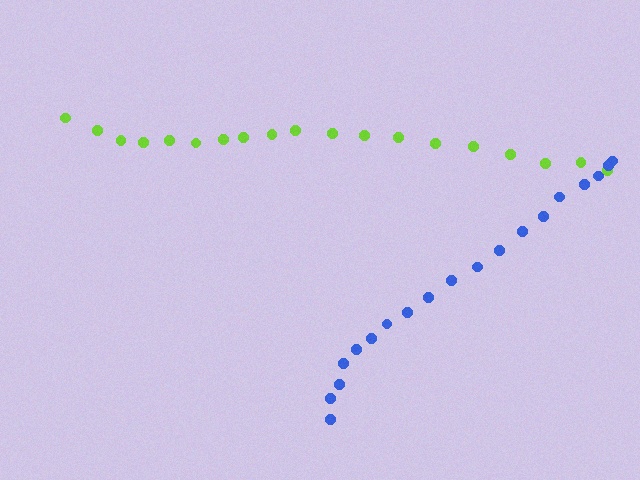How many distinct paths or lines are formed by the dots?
There are 2 distinct paths.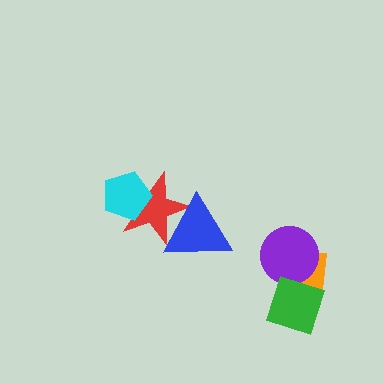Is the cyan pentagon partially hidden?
No, no other shape covers it.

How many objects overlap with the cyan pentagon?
1 object overlaps with the cyan pentagon.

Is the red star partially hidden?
Yes, it is partially covered by another shape.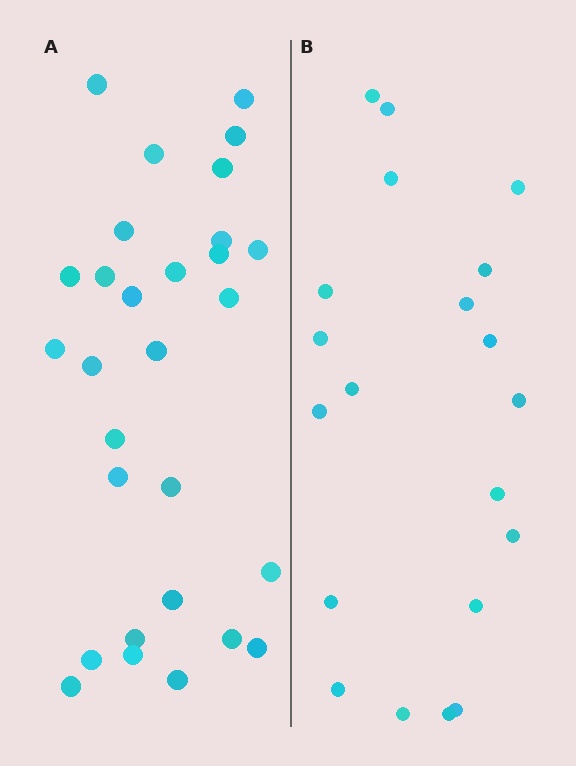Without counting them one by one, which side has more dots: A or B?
Region A (the left region) has more dots.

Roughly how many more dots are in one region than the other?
Region A has roughly 8 or so more dots than region B.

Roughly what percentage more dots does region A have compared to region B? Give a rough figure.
About 45% more.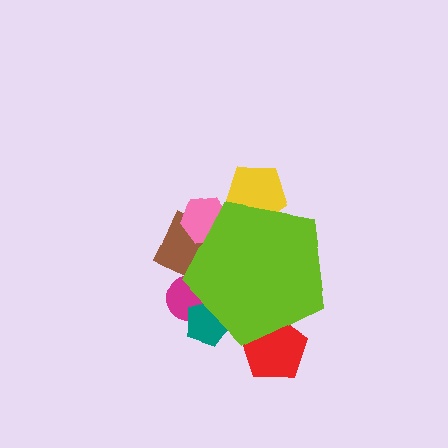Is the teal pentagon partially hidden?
Yes, the teal pentagon is partially hidden behind the lime pentagon.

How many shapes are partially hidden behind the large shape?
6 shapes are partially hidden.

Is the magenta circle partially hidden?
Yes, the magenta circle is partially hidden behind the lime pentagon.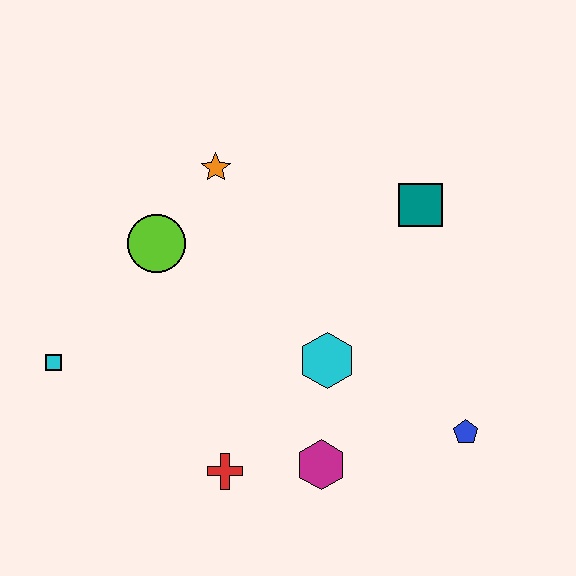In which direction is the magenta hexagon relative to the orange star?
The magenta hexagon is below the orange star.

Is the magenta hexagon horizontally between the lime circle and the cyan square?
No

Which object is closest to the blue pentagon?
The magenta hexagon is closest to the blue pentagon.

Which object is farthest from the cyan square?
The blue pentagon is farthest from the cyan square.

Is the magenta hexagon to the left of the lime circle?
No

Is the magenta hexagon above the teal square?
No